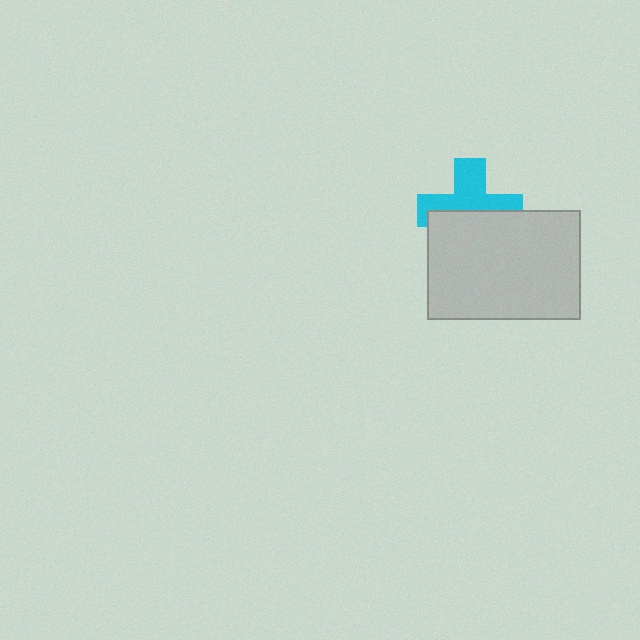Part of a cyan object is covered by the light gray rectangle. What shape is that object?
It is a cross.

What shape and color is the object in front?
The object in front is a light gray rectangle.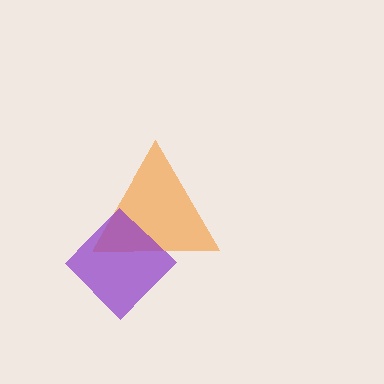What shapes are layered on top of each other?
The layered shapes are: an orange triangle, a purple diamond.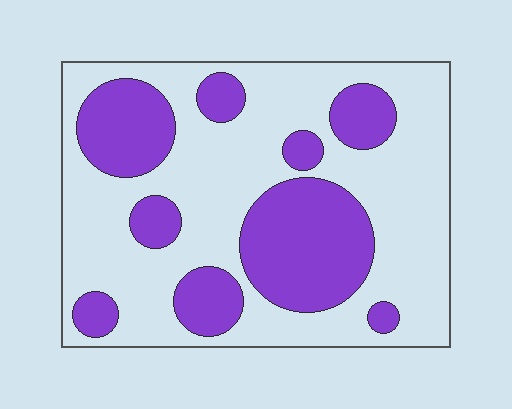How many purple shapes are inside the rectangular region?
9.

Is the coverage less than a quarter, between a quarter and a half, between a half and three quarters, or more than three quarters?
Between a quarter and a half.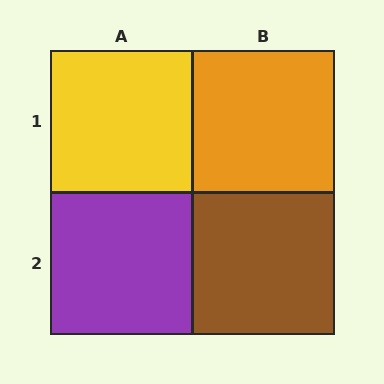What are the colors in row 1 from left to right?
Yellow, orange.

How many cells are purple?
1 cell is purple.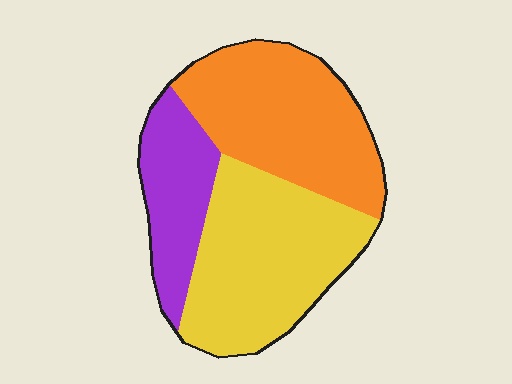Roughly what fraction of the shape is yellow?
Yellow covers 41% of the shape.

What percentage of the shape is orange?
Orange covers 38% of the shape.